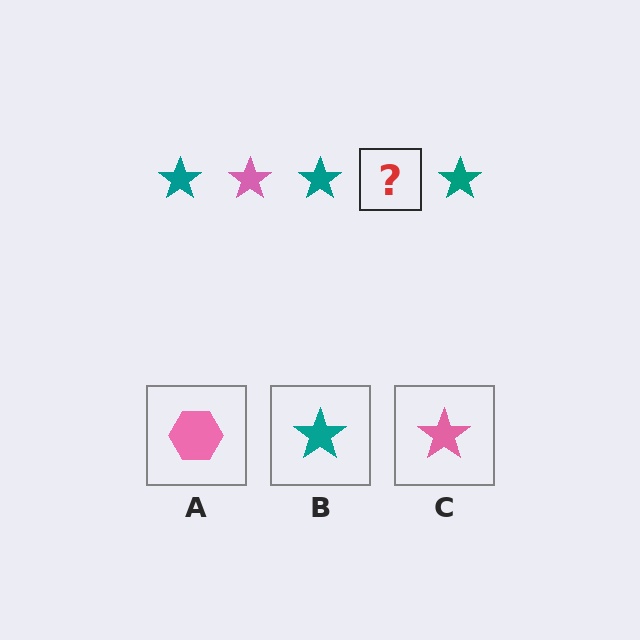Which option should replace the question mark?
Option C.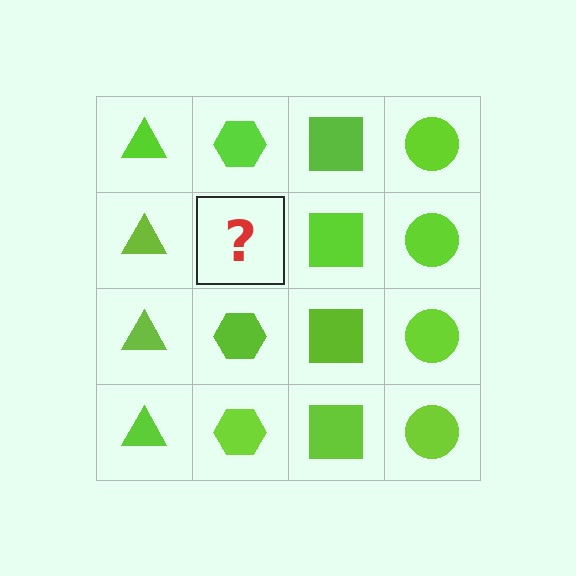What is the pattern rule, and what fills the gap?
The rule is that each column has a consistent shape. The gap should be filled with a lime hexagon.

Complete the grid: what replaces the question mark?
The question mark should be replaced with a lime hexagon.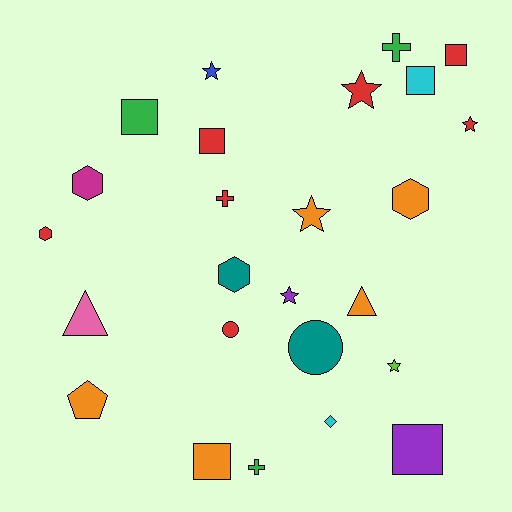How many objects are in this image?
There are 25 objects.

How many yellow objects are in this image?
There are no yellow objects.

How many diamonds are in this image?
There is 1 diamond.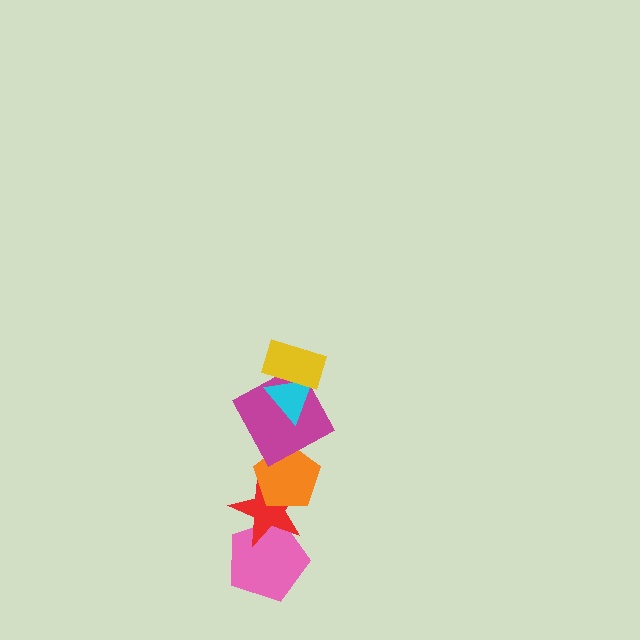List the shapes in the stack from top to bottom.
From top to bottom: the yellow rectangle, the cyan triangle, the magenta square, the orange pentagon, the red star, the pink pentagon.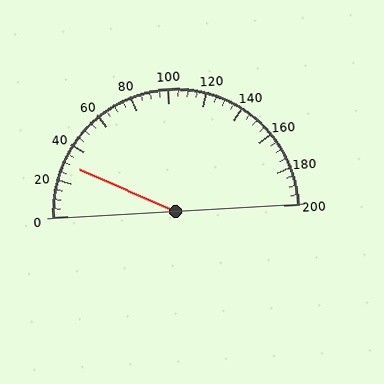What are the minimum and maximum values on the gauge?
The gauge ranges from 0 to 200.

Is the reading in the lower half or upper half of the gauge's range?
The reading is in the lower half of the range (0 to 200).